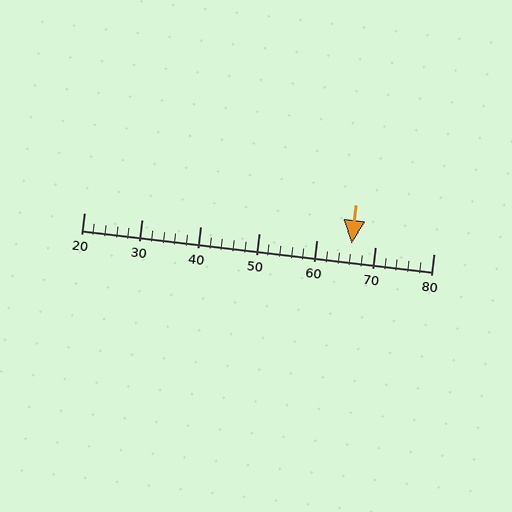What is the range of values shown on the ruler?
The ruler shows values from 20 to 80.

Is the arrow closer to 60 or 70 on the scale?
The arrow is closer to 70.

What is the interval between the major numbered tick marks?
The major tick marks are spaced 10 units apart.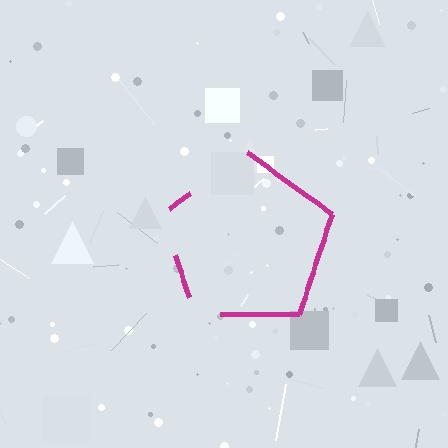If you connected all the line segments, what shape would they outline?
They would outline a pentagon.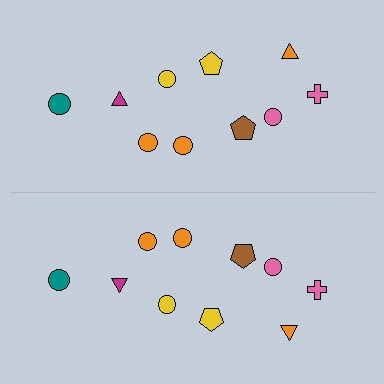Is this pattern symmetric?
Yes, this pattern has bilateral (reflection) symmetry.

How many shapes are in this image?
There are 20 shapes in this image.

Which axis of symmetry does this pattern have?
The pattern has a horizontal axis of symmetry running through the center of the image.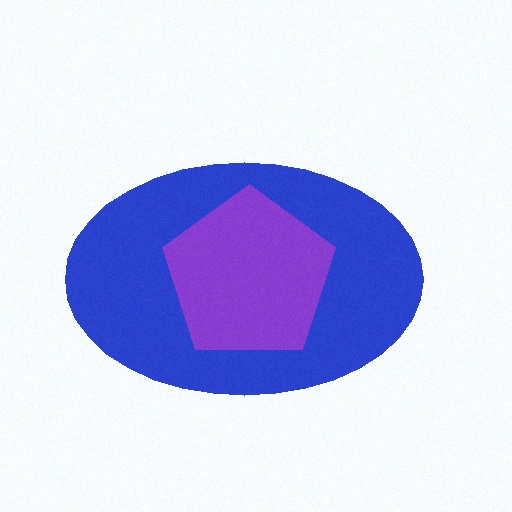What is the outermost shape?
The blue ellipse.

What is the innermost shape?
The purple pentagon.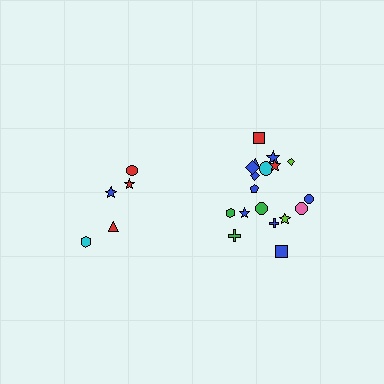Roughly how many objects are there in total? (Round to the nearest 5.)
Roughly 25 objects in total.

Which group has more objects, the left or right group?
The right group.